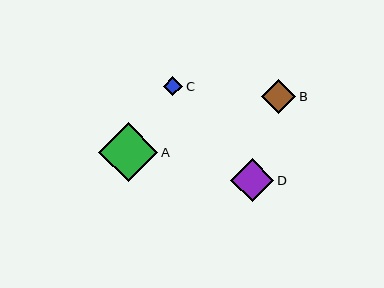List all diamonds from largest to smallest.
From largest to smallest: A, D, B, C.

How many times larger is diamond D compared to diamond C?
Diamond D is approximately 2.2 times the size of diamond C.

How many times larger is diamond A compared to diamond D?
Diamond A is approximately 1.4 times the size of diamond D.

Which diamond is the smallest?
Diamond C is the smallest with a size of approximately 20 pixels.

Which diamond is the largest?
Diamond A is the largest with a size of approximately 59 pixels.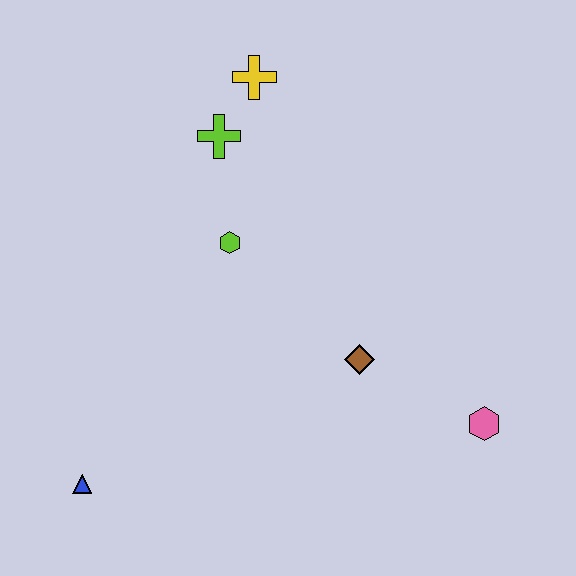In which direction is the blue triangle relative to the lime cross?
The blue triangle is below the lime cross.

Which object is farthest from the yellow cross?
The blue triangle is farthest from the yellow cross.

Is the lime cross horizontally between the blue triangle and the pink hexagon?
Yes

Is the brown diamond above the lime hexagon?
No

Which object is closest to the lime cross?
The yellow cross is closest to the lime cross.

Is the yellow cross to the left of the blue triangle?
No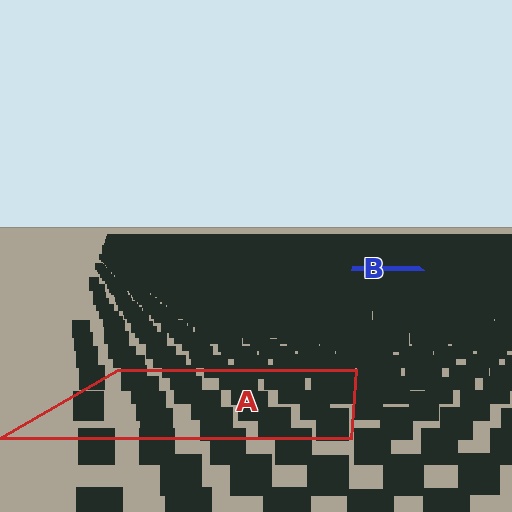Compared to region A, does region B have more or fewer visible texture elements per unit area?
Region B has more texture elements per unit area — they are packed more densely because it is farther away.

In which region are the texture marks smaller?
The texture marks are smaller in region B, because it is farther away.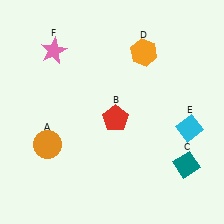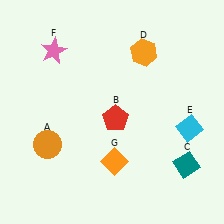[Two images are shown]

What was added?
An orange diamond (G) was added in Image 2.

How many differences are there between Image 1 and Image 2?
There is 1 difference between the two images.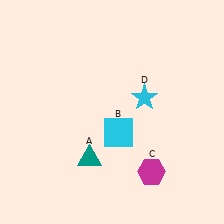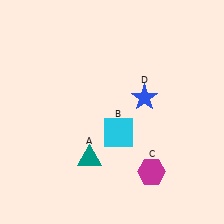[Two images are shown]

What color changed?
The star (D) changed from cyan in Image 1 to blue in Image 2.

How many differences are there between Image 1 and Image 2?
There is 1 difference between the two images.